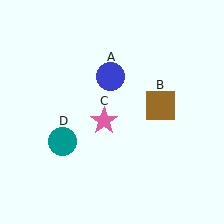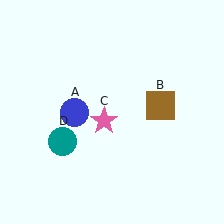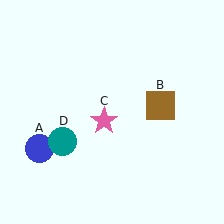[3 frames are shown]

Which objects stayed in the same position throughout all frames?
Brown square (object B) and pink star (object C) and teal circle (object D) remained stationary.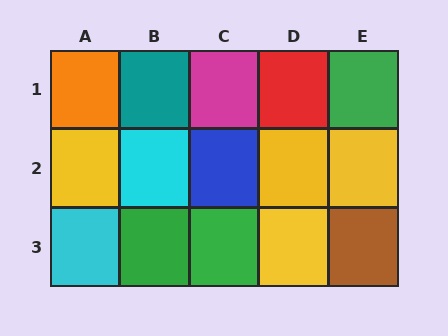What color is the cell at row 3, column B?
Green.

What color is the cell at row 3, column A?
Cyan.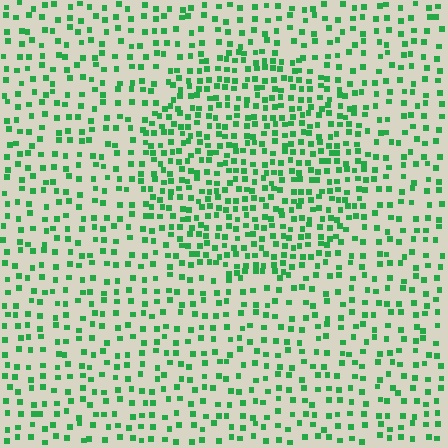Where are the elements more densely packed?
The elements are more densely packed inside the circle boundary.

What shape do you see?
I see a circle.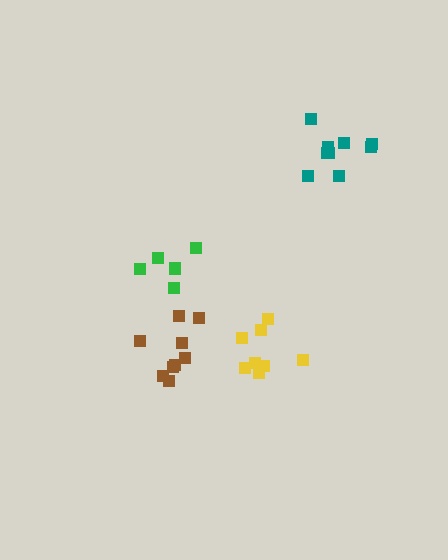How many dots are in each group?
Group 1: 9 dots, Group 2: 9 dots, Group 3: 5 dots, Group 4: 8 dots (31 total).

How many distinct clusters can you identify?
There are 4 distinct clusters.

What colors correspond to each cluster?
The clusters are colored: teal, brown, green, yellow.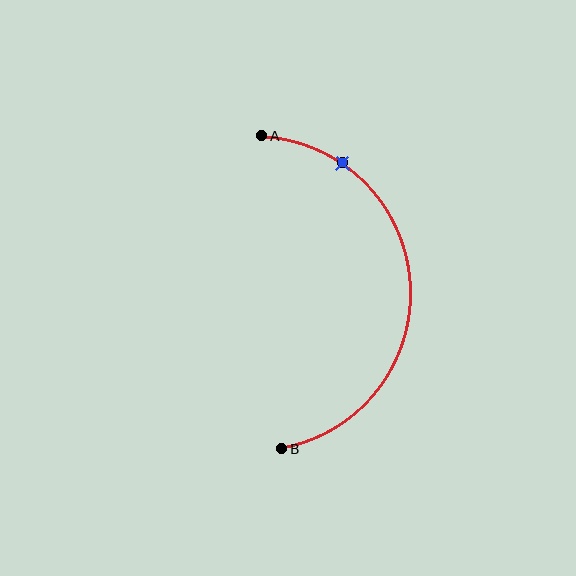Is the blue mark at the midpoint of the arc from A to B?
No. The blue mark lies on the arc but is closer to endpoint A. The arc midpoint would be at the point on the curve equidistant along the arc from both A and B.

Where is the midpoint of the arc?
The arc midpoint is the point on the curve farthest from the straight line joining A and B. It sits to the right of that line.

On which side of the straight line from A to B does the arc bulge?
The arc bulges to the right of the straight line connecting A and B.